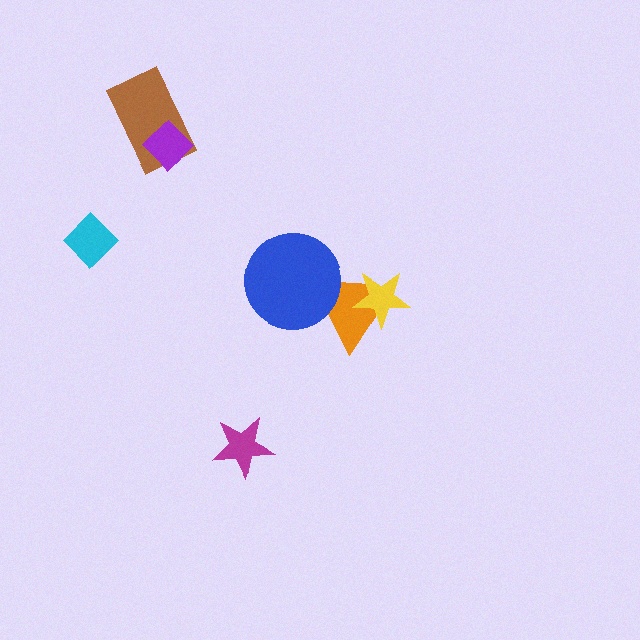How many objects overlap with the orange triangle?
2 objects overlap with the orange triangle.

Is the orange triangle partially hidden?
Yes, it is partially covered by another shape.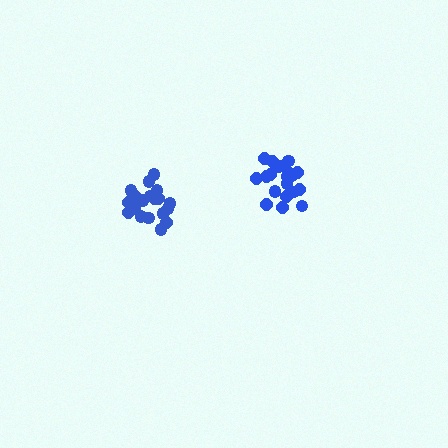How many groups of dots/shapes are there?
There are 2 groups.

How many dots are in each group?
Group 1: 20 dots, Group 2: 20 dots (40 total).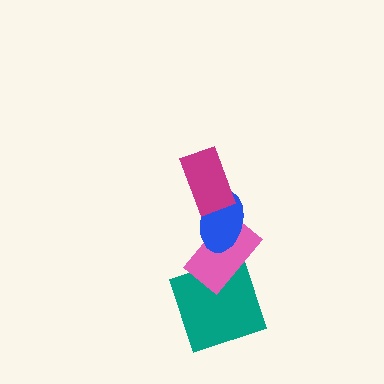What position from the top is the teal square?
The teal square is 4th from the top.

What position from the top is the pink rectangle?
The pink rectangle is 3rd from the top.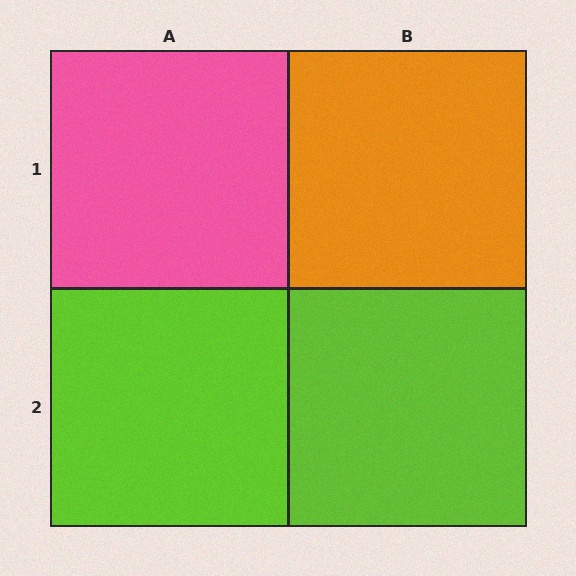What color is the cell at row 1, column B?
Orange.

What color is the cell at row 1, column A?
Pink.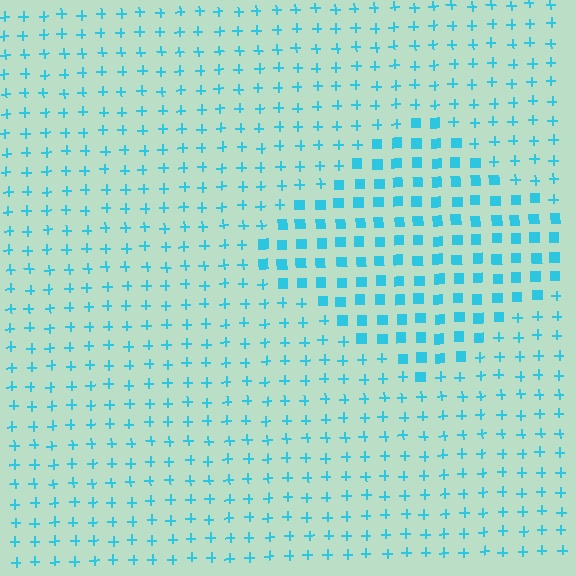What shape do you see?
I see a diamond.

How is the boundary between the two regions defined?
The boundary is defined by a change in element shape: squares inside vs. plus signs outside. All elements share the same color and spacing.